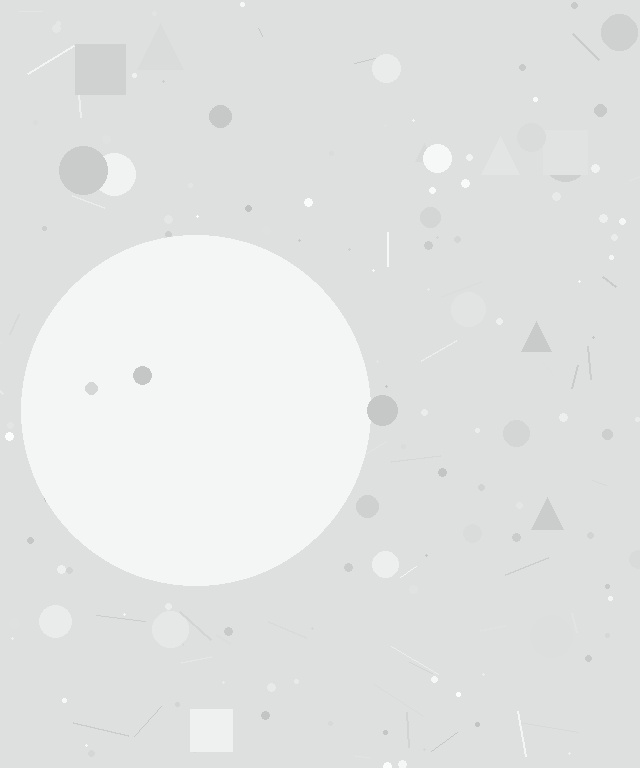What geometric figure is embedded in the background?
A circle is embedded in the background.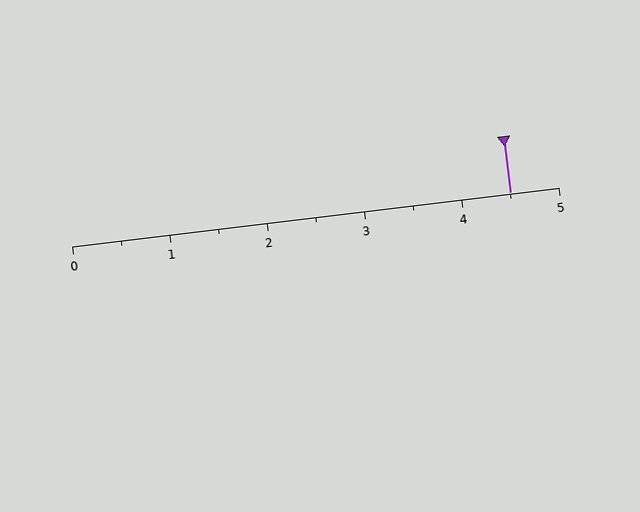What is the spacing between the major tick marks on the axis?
The major ticks are spaced 1 apart.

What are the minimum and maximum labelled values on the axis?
The axis runs from 0 to 5.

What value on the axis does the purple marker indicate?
The marker indicates approximately 4.5.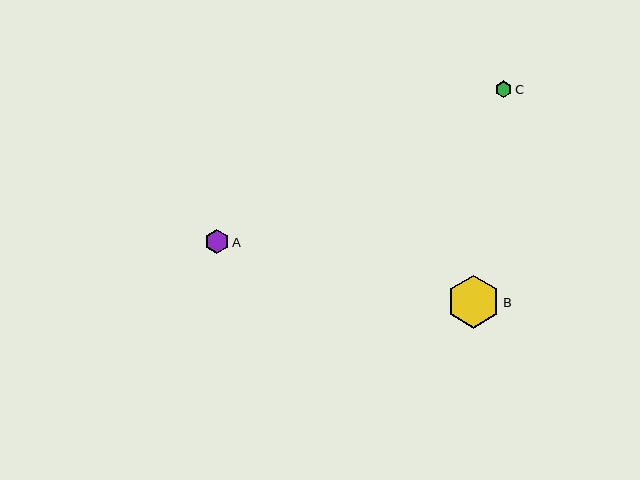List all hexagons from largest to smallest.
From largest to smallest: B, A, C.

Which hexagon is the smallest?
Hexagon C is the smallest with a size of approximately 17 pixels.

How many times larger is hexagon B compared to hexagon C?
Hexagon B is approximately 3.2 times the size of hexagon C.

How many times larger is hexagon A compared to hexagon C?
Hexagon A is approximately 1.5 times the size of hexagon C.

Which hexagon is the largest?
Hexagon B is the largest with a size of approximately 53 pixels.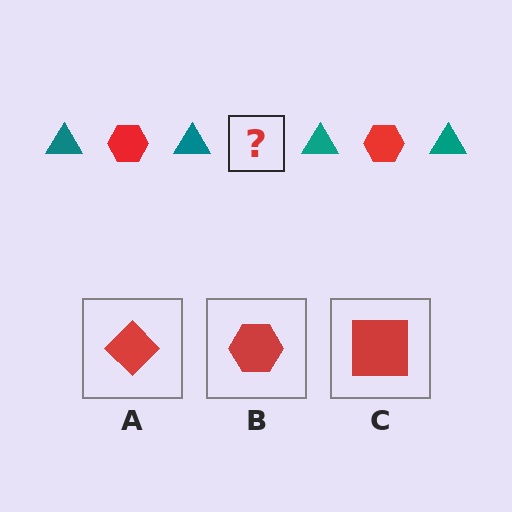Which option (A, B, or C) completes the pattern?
B.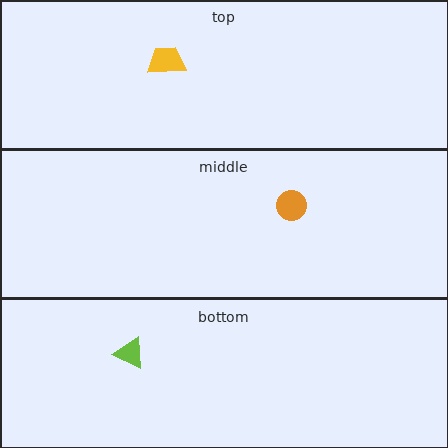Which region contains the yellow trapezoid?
The top region.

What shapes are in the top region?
The yellow trapezoid.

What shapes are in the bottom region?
The lime triangle.